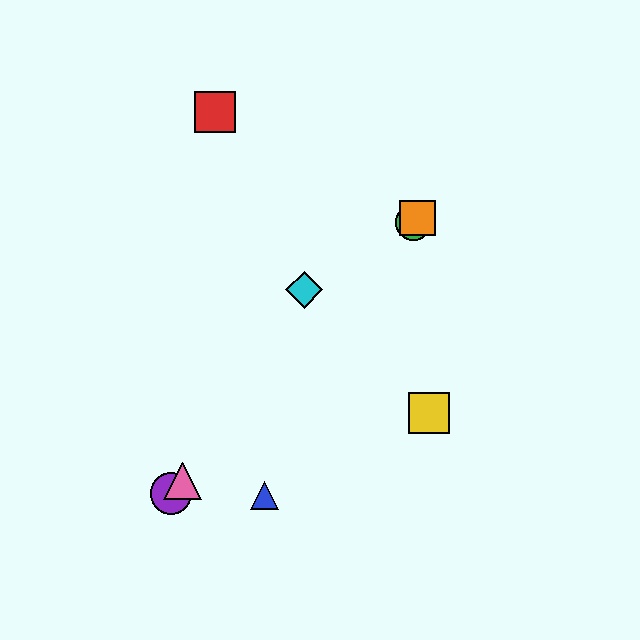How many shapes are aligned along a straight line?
4 shapes (the green circle, the purple circle, the orange square, the pink triangle) are aligned along a straight line.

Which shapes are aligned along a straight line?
The green circle, the purple circle, the orange square, the pink triangle are aligned along a straight line.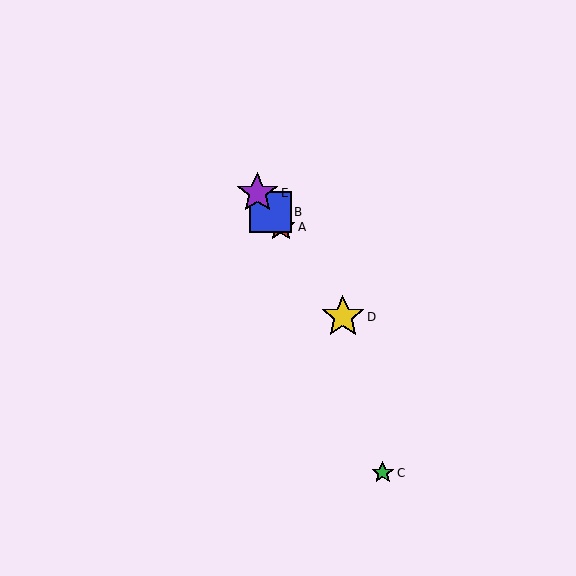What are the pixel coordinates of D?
Object D is at (343, 317).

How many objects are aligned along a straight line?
4 objects (A, B, D, E) are aligned along a straight line.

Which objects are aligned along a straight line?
Objects A, B, D, E are aligned along a straight line.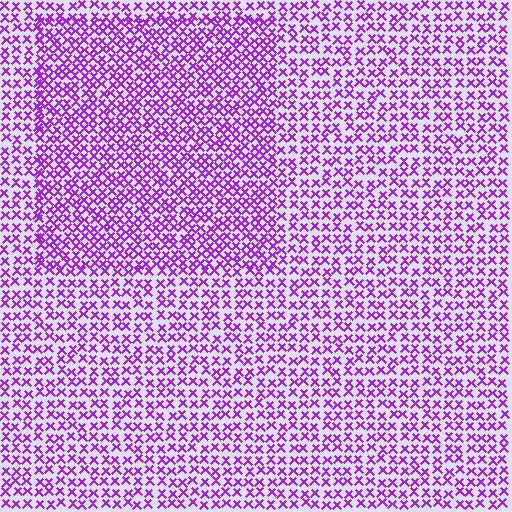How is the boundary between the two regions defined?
The boundary is defined by a change in element density (approximately 1.5x ratio). All elements are the same color, size, and shape.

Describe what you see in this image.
The image contains small purple elements arranged at two different densities. A rectangle-shaped region is visible where the elements are more densely packed than the surrounding area.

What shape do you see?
I see a rectangle.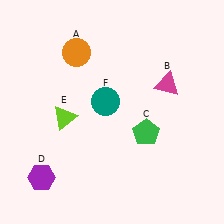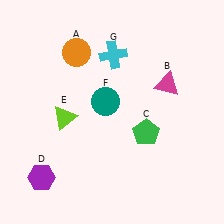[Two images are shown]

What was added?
A cyan cross (G) was added in Image 2.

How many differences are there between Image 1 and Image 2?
There is 1 difference between the two images.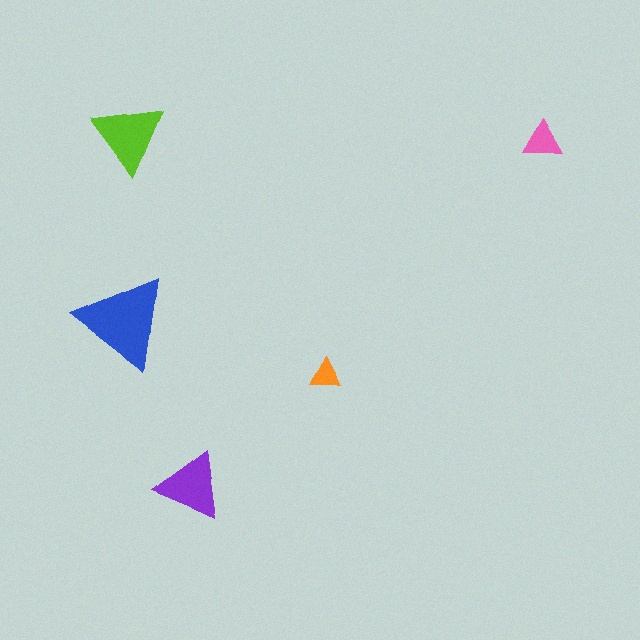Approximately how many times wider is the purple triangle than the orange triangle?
About 2 times wider.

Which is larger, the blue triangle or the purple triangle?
The blue one.